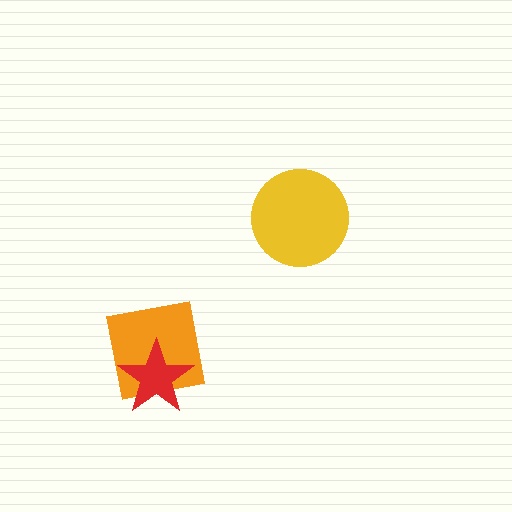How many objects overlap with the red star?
1 object overlaps with the red star.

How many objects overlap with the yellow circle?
0 objects overlap with the yellow circle.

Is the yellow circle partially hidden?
No, no other shape covers it.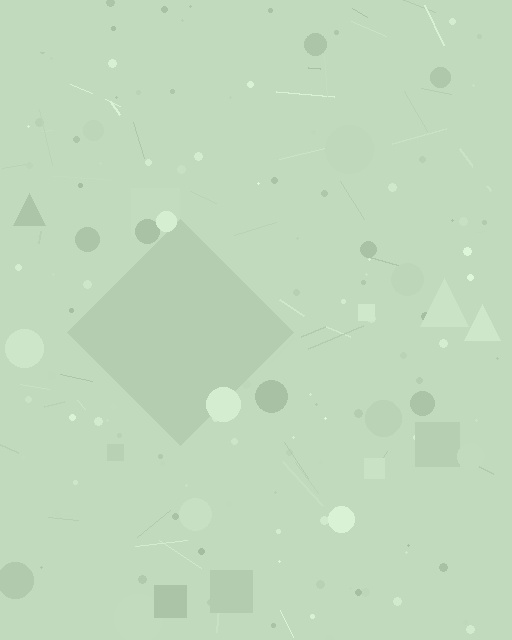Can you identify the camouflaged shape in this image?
The camouflaged shape is a diamond.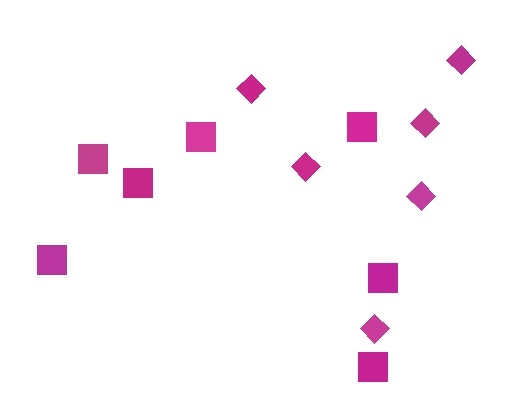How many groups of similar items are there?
There are 2 groups: one group of squares (7) and one group of diamonds (6).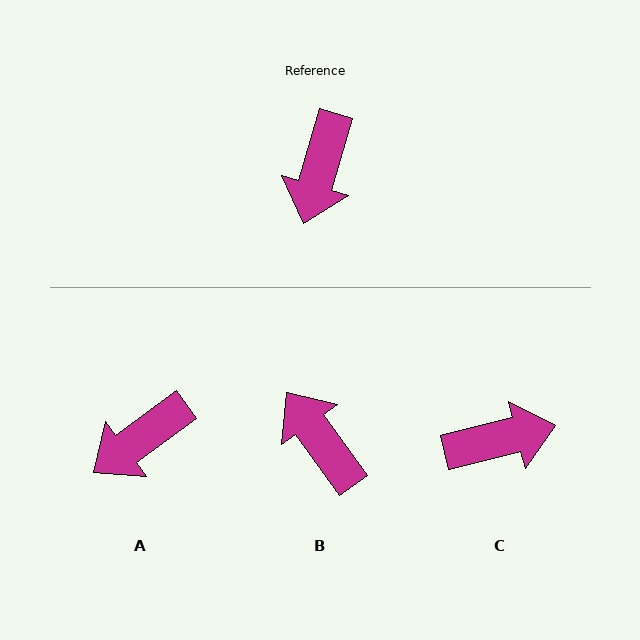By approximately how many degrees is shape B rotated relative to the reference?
Approximately 128 degrees clockwise.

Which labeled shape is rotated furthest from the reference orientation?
B, about 128 degrees away.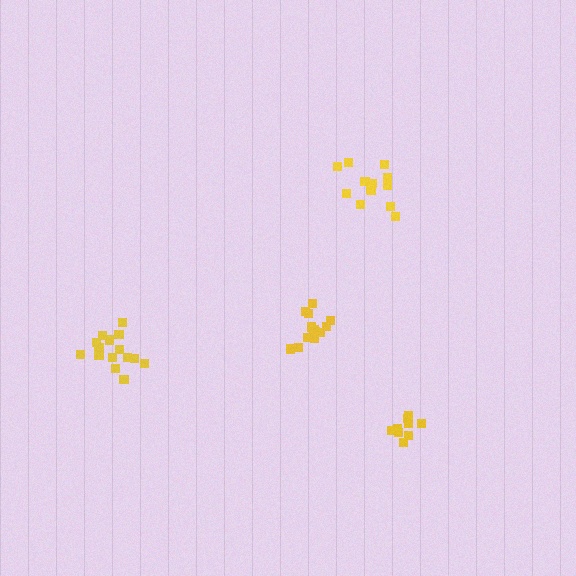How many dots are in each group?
Group 1: 15 dots, Group 2: 9 dots, Group 3: 15 dots, Group 4: 13 dots (52 total).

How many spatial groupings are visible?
There are 4 spatial groupings.